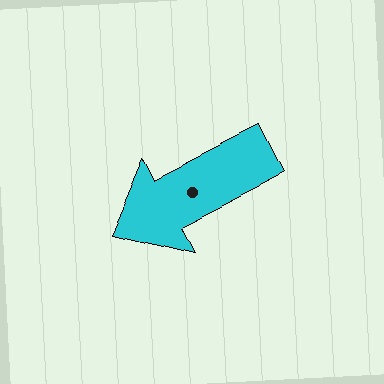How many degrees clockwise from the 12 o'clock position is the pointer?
Approximately 243 degrees.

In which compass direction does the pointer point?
Southwest.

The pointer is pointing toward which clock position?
Roughly 8 o'clock.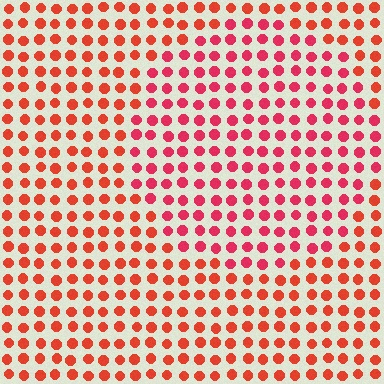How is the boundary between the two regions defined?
The boundary is defined purely by a slight shift in hue (about 23 degrees). Spacing, size, and orientation are identical on both sides.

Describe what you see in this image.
The image is filled with small red elements in a uniform arrangement. A circle-shaped region is visible where the elements are tinted to a slightly different hue, forming a subtle color boundary.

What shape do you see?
I see a circle.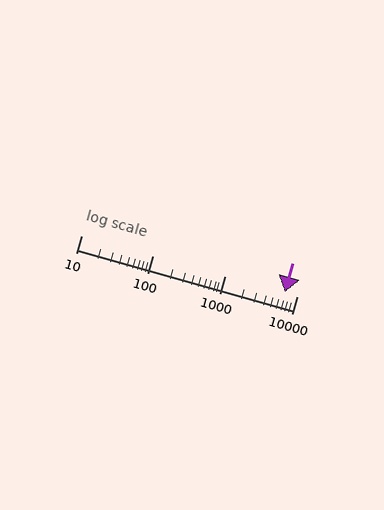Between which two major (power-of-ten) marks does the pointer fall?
The pointer is between 1000 and 10000.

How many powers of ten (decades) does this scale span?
The scale spans 3 decades, from 10 to 10000.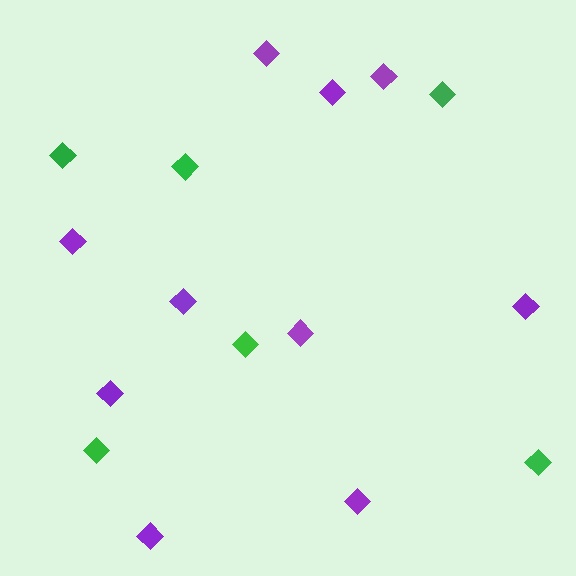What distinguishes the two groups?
There are 2 groups: one group of green diamonds (6) and one group of purple diamonds (10).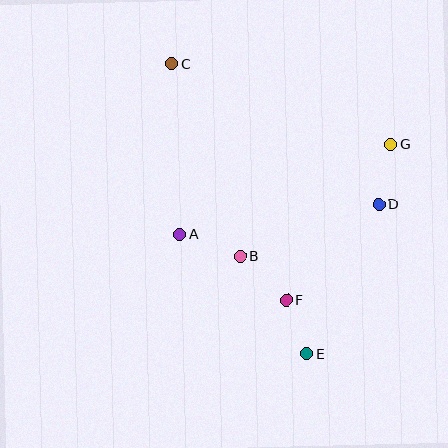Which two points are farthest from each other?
Points C and E are farthest from each other.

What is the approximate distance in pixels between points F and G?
The distance between F and G is approximately 188 pixels.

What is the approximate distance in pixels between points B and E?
The distance between B and E is approximately 118 pixels.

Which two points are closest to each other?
Points E and F are closest to each other.